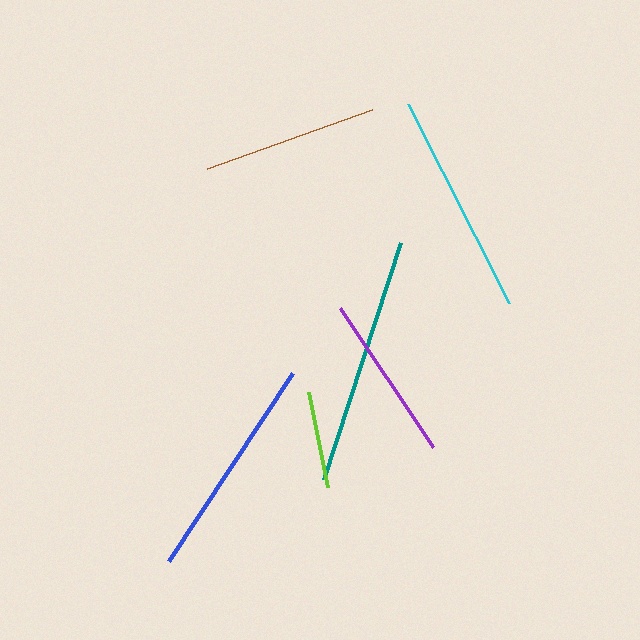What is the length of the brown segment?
The brown segment is approximately 175 pixels long.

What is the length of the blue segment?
The blue segment is approximately 226 pixels long.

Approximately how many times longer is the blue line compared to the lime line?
The blue line is approximately 2.3 times the length of the lime line.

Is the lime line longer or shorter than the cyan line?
The cyan line is longer than the lime line.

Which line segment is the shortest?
The lime line is the shortest at approximately 97 pixels.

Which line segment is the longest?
The teal line is the longest at approximately 249 pixels.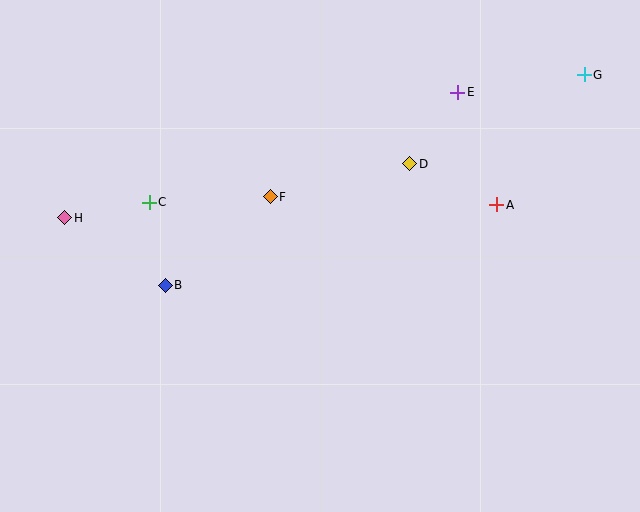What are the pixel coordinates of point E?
Point E is at (458, 92).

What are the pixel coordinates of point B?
Point B is at (165, 285).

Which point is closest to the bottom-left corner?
Point B is closest to the bottom-left corner.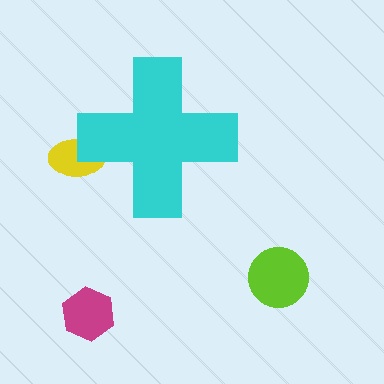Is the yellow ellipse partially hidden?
Yes, the yellow ellipse is partially hidden behind the cyan cross.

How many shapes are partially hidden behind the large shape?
1 shape is partially hidden.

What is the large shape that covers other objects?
A cyan cross.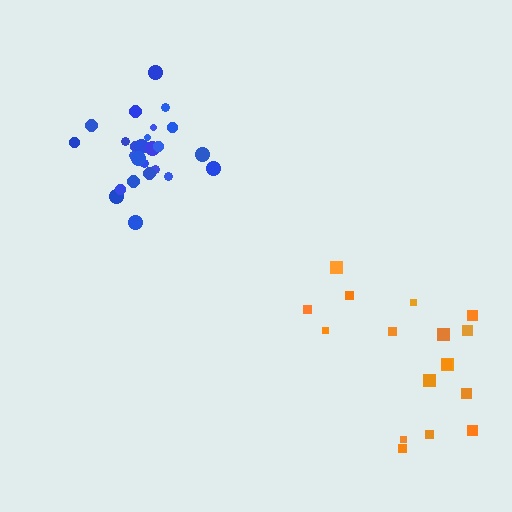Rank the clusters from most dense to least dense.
blue, orange.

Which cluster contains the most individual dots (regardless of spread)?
Blue (25).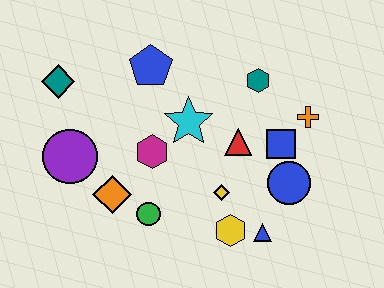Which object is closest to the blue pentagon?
The cyan star is closest to the blue pentagon.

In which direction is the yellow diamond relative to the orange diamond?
The yellow diamond is to the right of the orange diamond.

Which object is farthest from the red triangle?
The teal diamond is farthest from the red triangle.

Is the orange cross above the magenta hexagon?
Yes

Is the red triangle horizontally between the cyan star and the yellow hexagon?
No